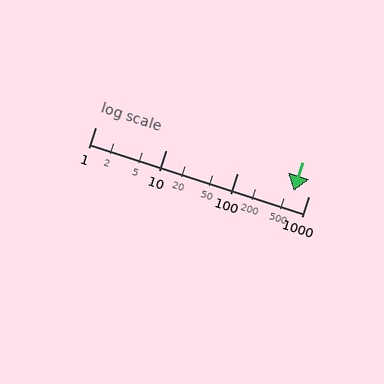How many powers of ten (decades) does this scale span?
The scale spans 3 decades, from 1 to 1000.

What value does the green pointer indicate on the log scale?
The pointer indicates approximately 620.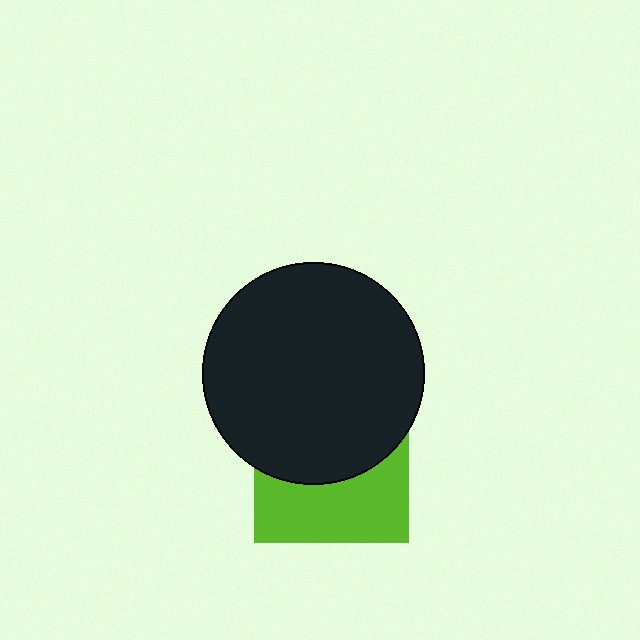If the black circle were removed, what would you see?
You would see the complete lime square.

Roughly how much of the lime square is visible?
About half of it is visible (roughly 46%).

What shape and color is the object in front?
The object in front is a black circle.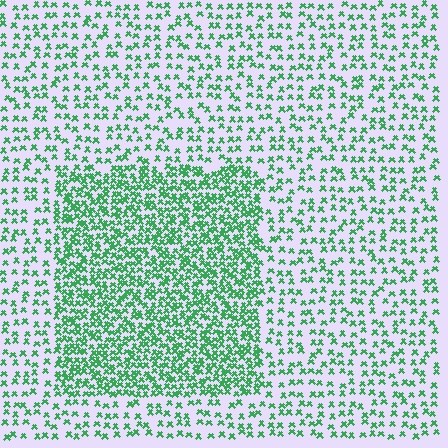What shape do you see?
I see a rectangle.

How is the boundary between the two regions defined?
The boundary is defined by a change in element density (approximately 2.2x ratio). All elements are the same color, size, and shape.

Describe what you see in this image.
The image contains small green elements arranged at two different densities. A rectangle-shaped region is visible where the elements are more densely packed than the surrounding area.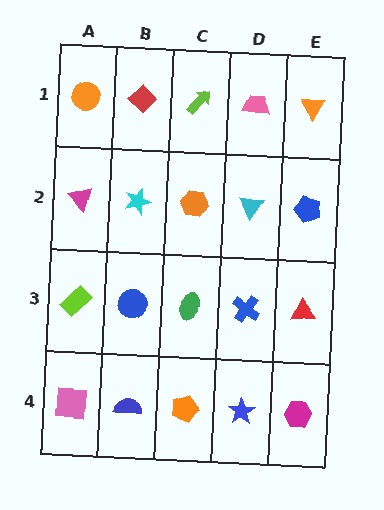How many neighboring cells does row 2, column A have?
3.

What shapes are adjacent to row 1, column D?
A cyan triangle (row 2, column D), a lime arrow (row 1, column C), an orange triangle (row 1, column E).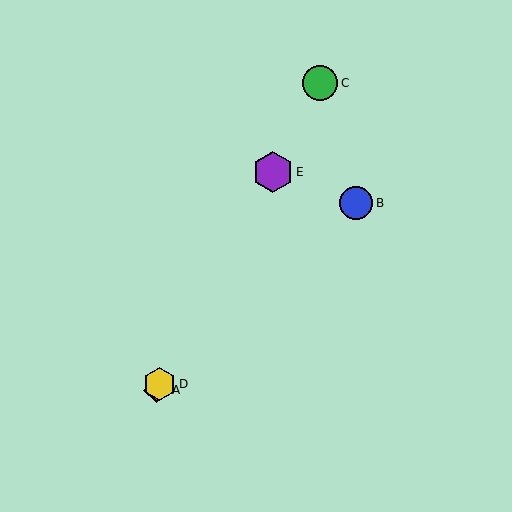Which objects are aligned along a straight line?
Objects A, C, D, E are aligned along a straight line.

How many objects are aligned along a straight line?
4 objects (A, C, D, E) are aligned along a straight line.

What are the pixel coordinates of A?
Object A is at (156, 390).